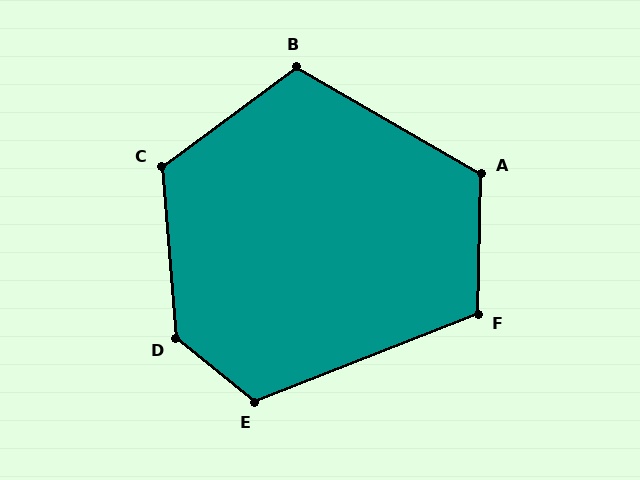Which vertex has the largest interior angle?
D, at approximately 134 degrees.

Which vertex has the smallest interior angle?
F, at approximately 113 degrees.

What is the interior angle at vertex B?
Approximately 114 degrees (obtuse).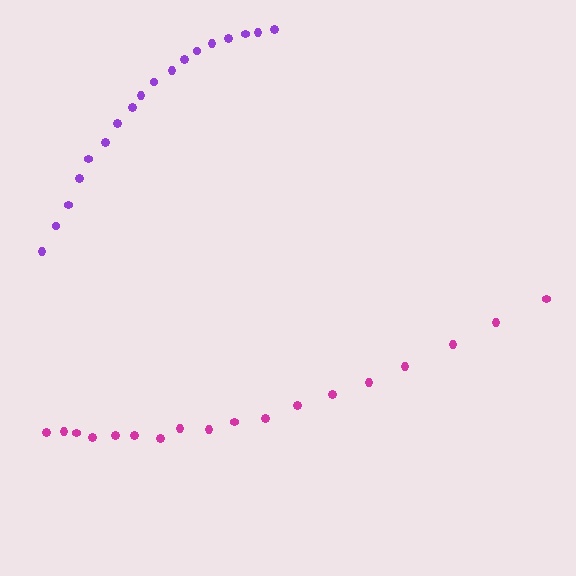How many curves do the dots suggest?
There are 2 distinct paths.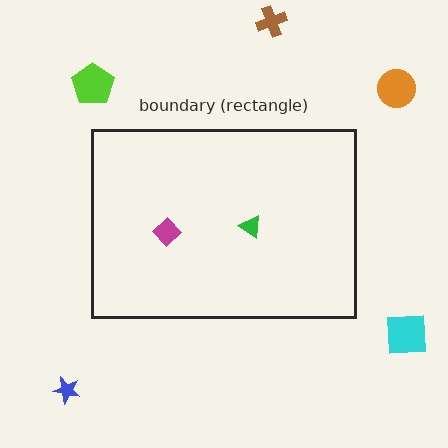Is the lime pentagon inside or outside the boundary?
Outside.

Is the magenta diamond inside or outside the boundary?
Inside.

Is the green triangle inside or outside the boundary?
Inside.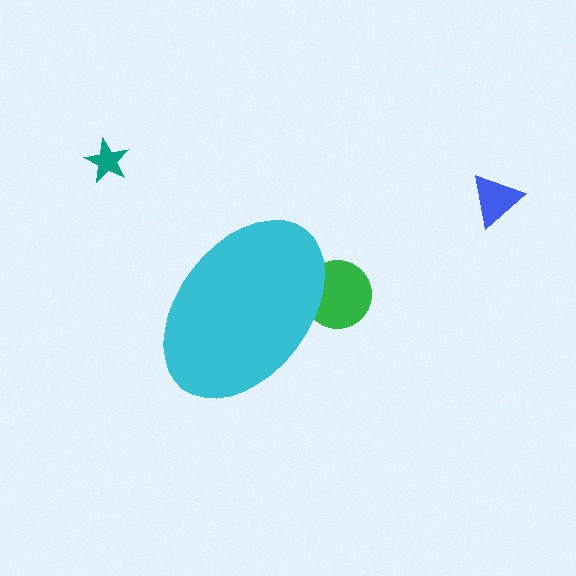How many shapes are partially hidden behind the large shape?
1 shape is partially hidden.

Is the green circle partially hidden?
Yes, the green circle is partially hidden behind the cyan ellipse.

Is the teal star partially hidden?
No, the teal star is fully visible.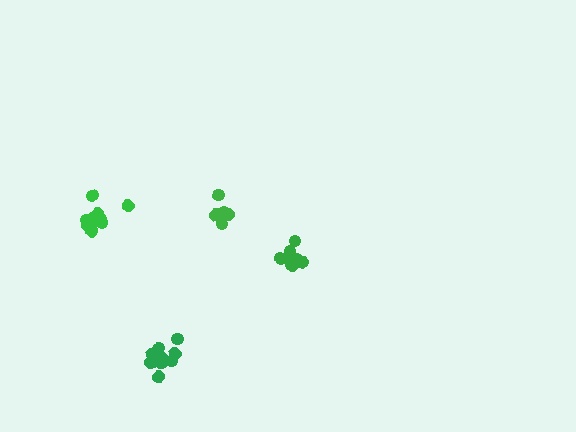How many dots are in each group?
Group 1: 8 dots, Group 2: 11 dots, Group 3: 10 dots, Group 4: 8 dots (37 total).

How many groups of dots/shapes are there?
There are 4 groups.